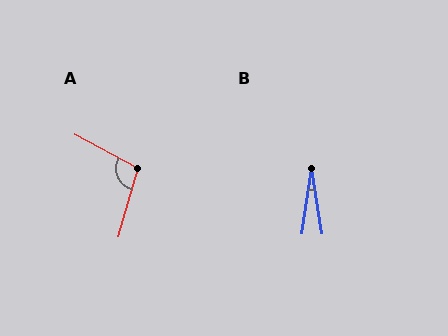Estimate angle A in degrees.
Approximately 103 degrees.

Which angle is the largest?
A, at approximately 103 degrees.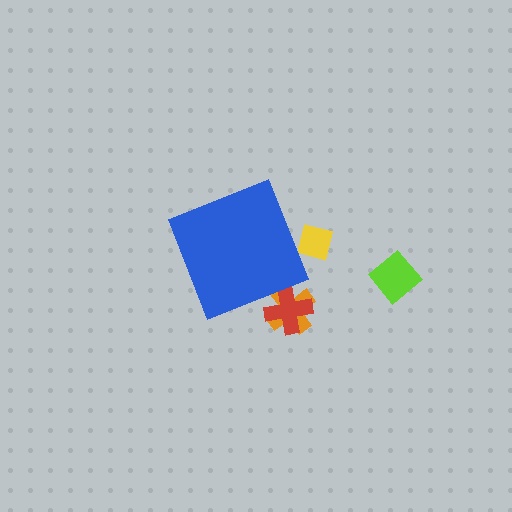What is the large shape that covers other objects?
A blue diamond.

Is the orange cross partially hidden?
Yes, the orange cross is partially hidden behind the blue diamond.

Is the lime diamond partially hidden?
No, the lime diamond is fully visible.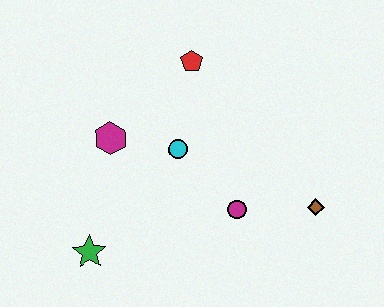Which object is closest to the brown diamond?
The magenta circle is closest to the brown diamond.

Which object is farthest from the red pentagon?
The green star is farthest from the red pentagon.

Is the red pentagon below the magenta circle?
No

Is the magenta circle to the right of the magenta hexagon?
Yes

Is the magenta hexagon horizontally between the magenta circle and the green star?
Yes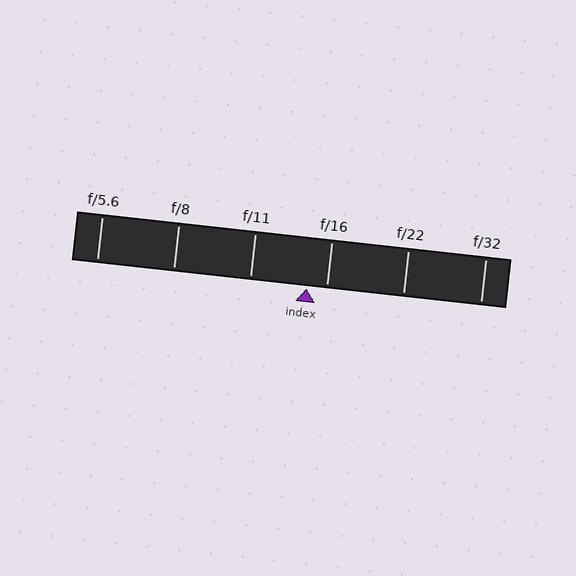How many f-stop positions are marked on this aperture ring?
There are 6 f-stop positions marked.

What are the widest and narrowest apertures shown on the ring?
The widest aperture shown is f/5.6 and the narrowest is f/32.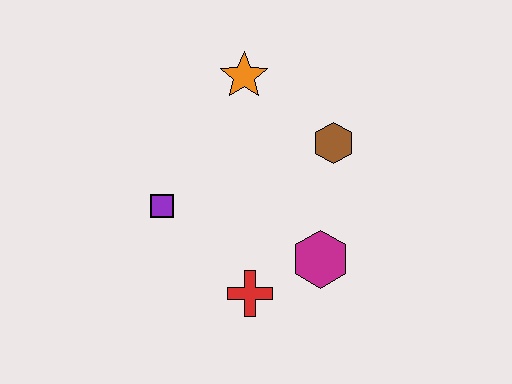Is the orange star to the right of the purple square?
Yes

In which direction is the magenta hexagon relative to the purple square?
The magenta hexagon is to the right of the purple square.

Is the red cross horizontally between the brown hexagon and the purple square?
Yes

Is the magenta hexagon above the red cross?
Yes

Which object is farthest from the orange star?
The red cross is farthest from the orange star.